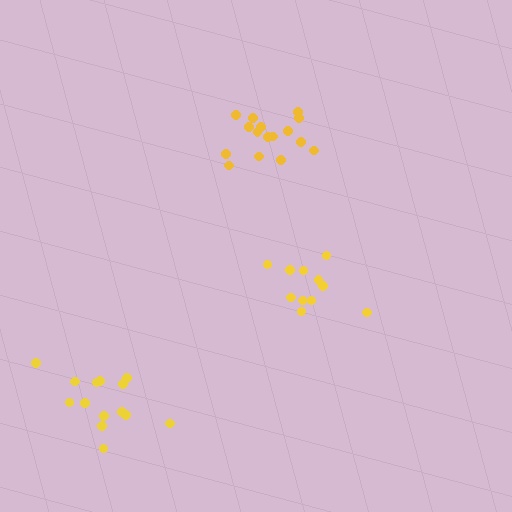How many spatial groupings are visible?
There are 3 spatial groupings.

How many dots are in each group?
Group 1: 14 dots, Group 2: 16 dots, Group 3: 11 dots (41 total).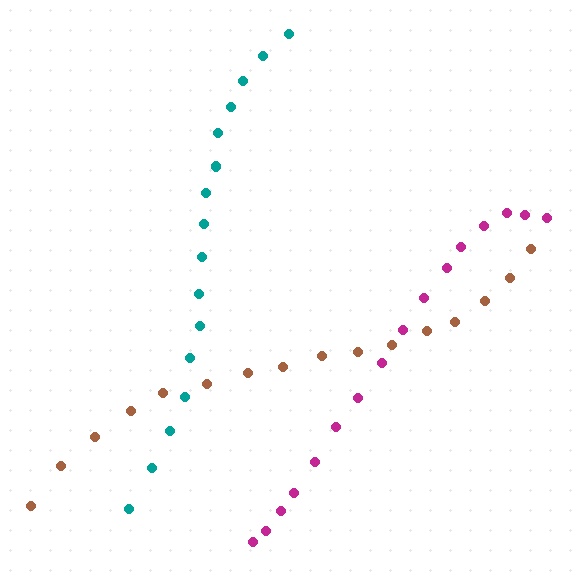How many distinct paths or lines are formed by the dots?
There are 3 distinct paths.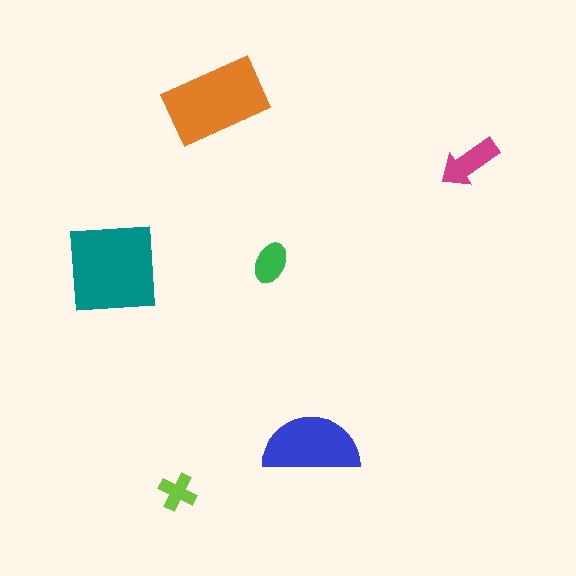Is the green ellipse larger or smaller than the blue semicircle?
Smaller.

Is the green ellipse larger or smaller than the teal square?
Smaller.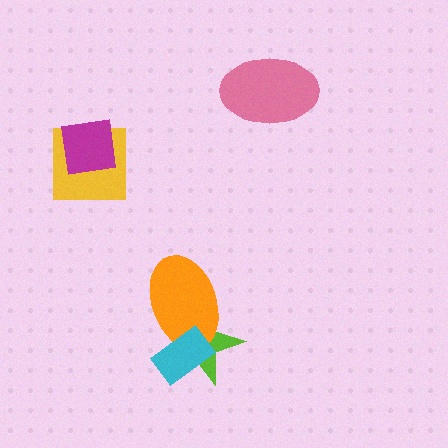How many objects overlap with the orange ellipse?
2 objects overlap with the orange ellipse.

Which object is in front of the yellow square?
The magenta square is in front of the yellow square.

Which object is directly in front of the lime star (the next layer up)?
The orange ellipse is directly in front of the lime star.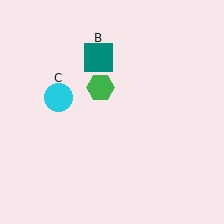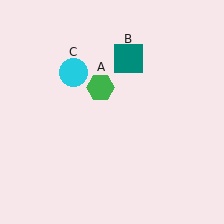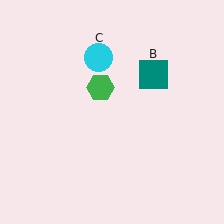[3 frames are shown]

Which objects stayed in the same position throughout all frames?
Green hexagon (object A) remained stationary.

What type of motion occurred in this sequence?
The teal square (object B), cyan circle (object C) rotated clockwise around the center of the scene.